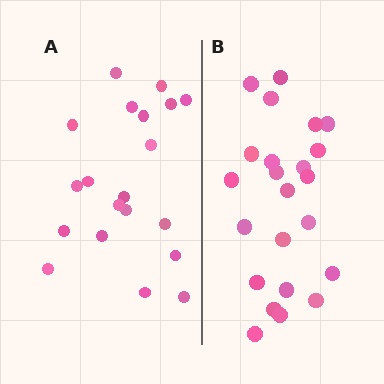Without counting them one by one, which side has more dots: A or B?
Region B (the right region) has more dots.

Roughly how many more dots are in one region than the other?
Region B has just a few more — roughly 2 or 3 more dots than region A.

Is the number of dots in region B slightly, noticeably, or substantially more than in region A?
Region B has only slightly more — the two regions are fairly close. The ratio is roughly 1.1 to 1.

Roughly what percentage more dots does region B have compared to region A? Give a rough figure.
About 15% more.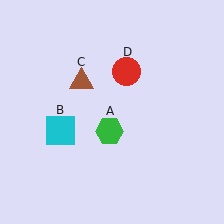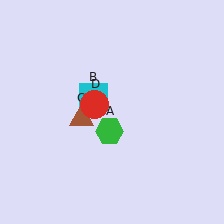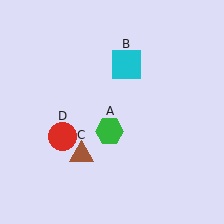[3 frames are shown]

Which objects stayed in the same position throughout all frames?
Green hexagon (object A) remained stationary.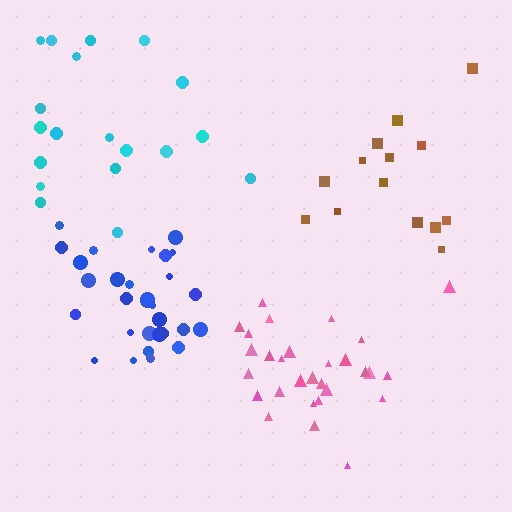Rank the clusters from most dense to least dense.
blue, pink, cyan, brown.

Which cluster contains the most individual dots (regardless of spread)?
Blue (30).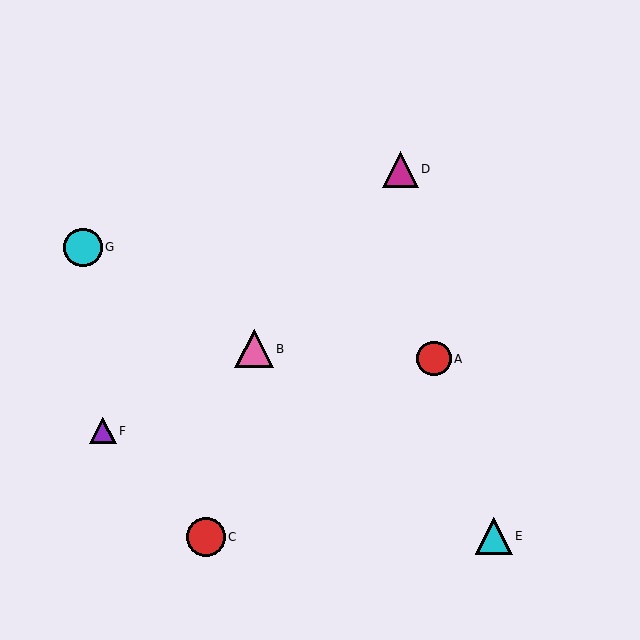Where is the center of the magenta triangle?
The center of the magenta triangle is at (400, 169).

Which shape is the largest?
The red circle (labeled C) is the largest.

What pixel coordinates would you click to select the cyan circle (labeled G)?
Click at (83, 247) to select the cyan circle G.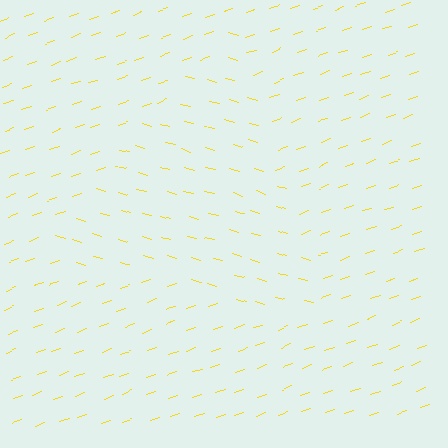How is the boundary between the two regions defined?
The boundary is defined purely by a change in line orientation (approximately 36 degrees difference). All lines are the same color and thickness.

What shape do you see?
I see a triangle.